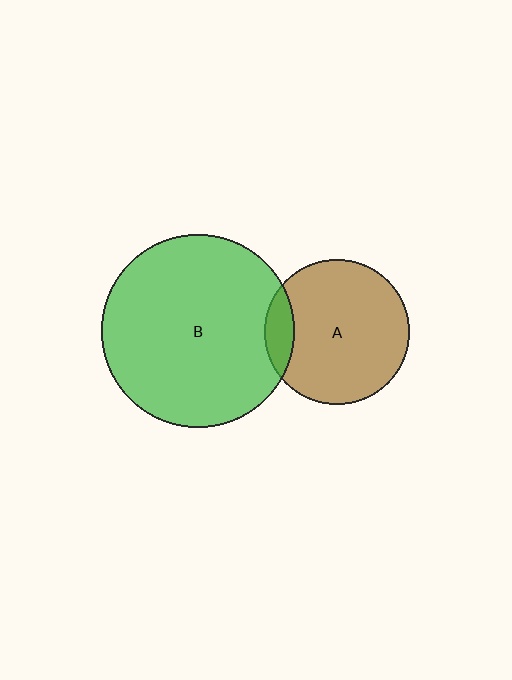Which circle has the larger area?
Circle B (green).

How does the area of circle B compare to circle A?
Approximately 1.8 times.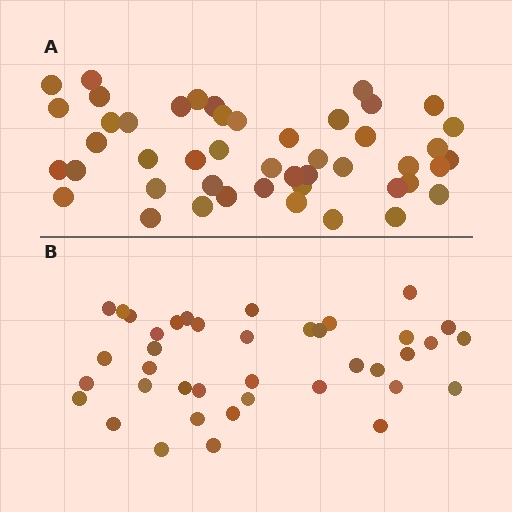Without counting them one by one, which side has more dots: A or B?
Region A (the top region) has more dots.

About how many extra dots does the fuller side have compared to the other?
Region A has roughly 8 or so more dots than region B.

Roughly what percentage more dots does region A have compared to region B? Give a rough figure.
About 20% more.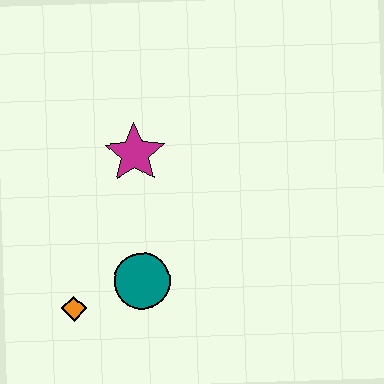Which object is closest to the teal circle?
The orange diamond is closest to the teal circle.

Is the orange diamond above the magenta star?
No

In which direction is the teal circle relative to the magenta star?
The teal circle is below the magenta star.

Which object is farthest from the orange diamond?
The magenta star is farthest from the orange diamond.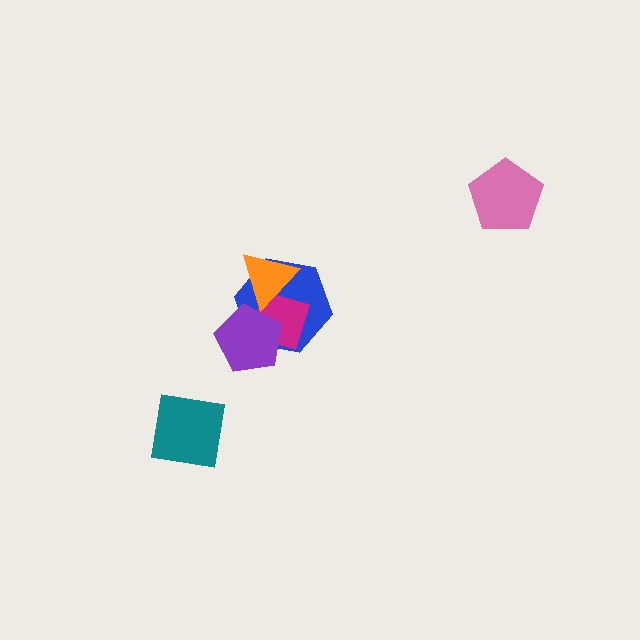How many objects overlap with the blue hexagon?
3 objects overlap with the blue hexagon.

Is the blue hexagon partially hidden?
Yes, it is partially covered by another shape.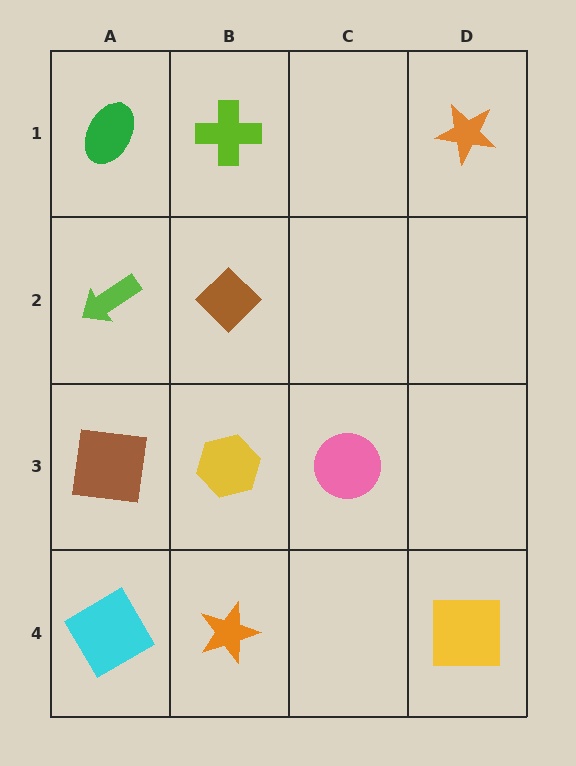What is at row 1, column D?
An orange star.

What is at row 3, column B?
A yellow hexagon.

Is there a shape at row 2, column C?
No, that cell is empty.